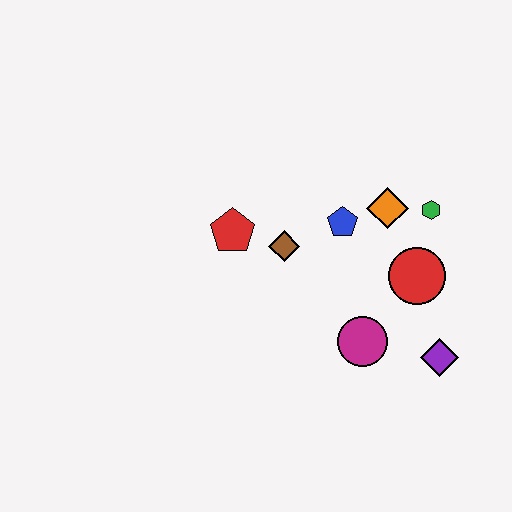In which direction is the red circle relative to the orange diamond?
The red circle is below the orange diamond.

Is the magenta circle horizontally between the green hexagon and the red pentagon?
Yes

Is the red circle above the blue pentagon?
No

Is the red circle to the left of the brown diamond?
No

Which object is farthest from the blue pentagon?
The purple diamond is farthest from the blue pentagon.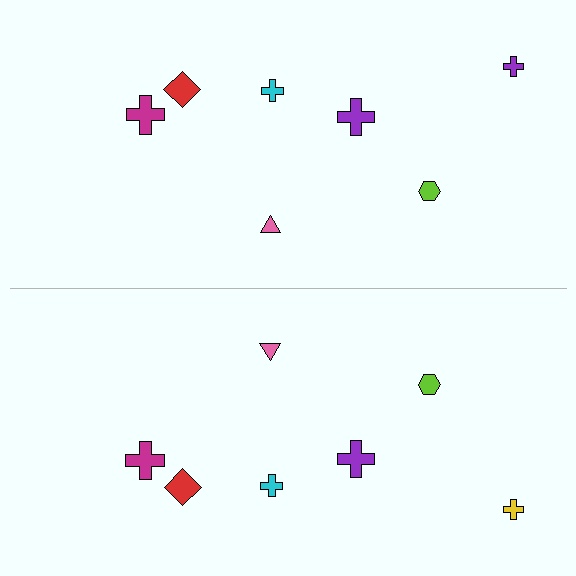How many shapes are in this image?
There are 14 shapes in this image.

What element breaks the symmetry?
The yellow cross on the bottom side breaks the symmetry — its mirror counterpart is purple.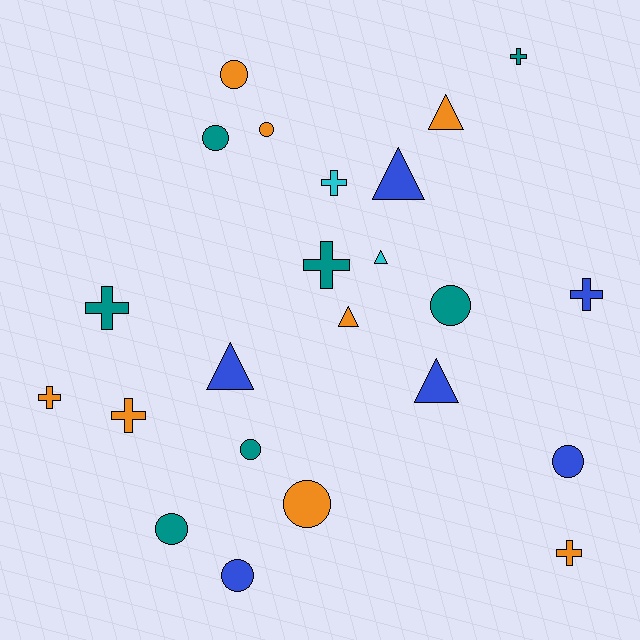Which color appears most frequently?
Orange, with 8 objects.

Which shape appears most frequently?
Circle, with 9 objects.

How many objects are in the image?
There are 23 objects.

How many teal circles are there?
There are 4 teal circles.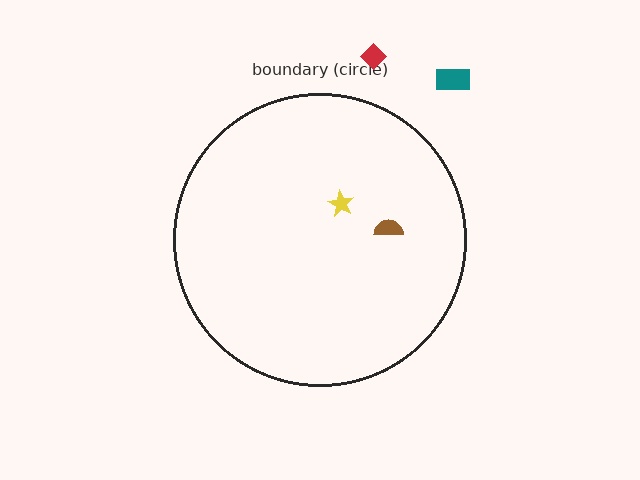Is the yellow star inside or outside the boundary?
Inside.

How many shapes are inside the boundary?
2 inside, 2 outside.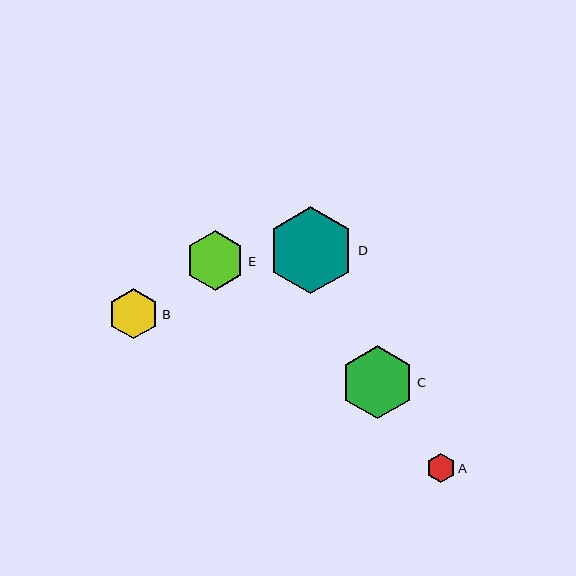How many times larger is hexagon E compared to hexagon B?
Hexagon E is approximately 1.2 times the size of hexagon B.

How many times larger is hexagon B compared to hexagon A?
Hexagon B is approximately 1.7 times the size of hexagon A.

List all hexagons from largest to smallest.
From largest to smallest: D, C, E, B, A.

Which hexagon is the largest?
Hexagon D is the largest with a size of approximately 88 pixels.